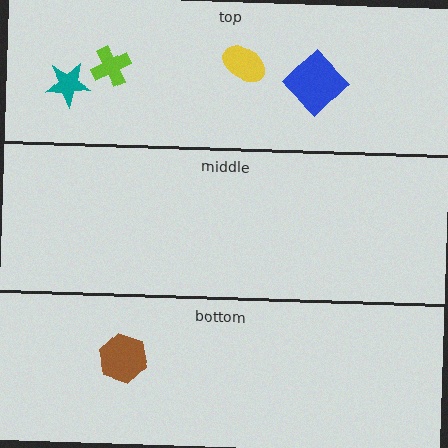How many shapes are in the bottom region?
1.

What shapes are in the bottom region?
The brown hexagon.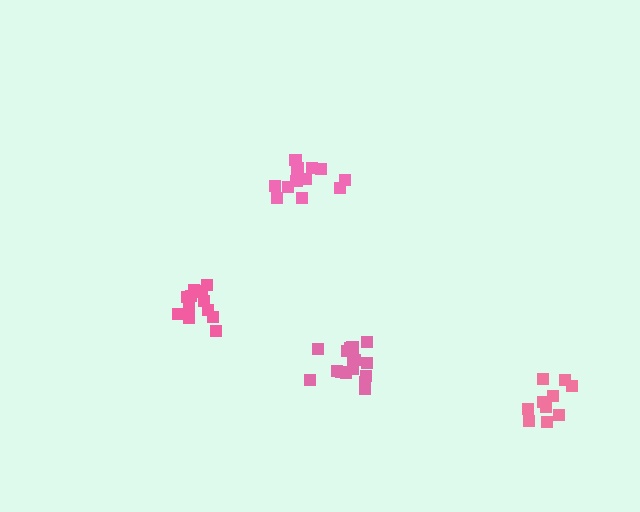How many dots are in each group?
Group 1: 16 dots, Group 2: 12 dots, Group 3: 10 dots, Group 4: 13 dots (51 total).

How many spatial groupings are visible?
There are 4 spatial groupings.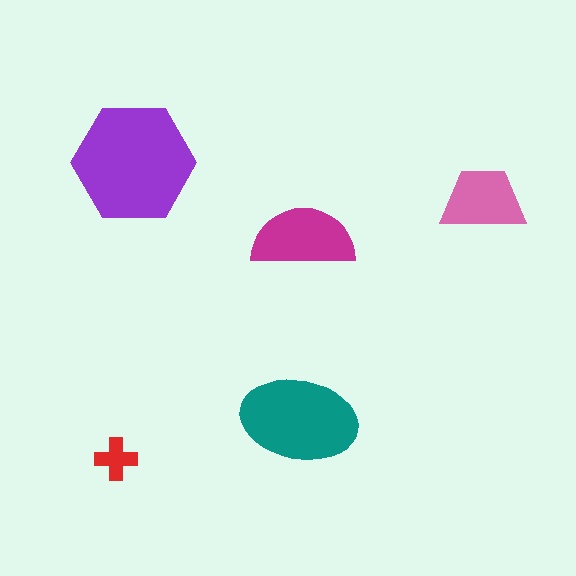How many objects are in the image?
There are 5 objects in the image.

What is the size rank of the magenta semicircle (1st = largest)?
3rd.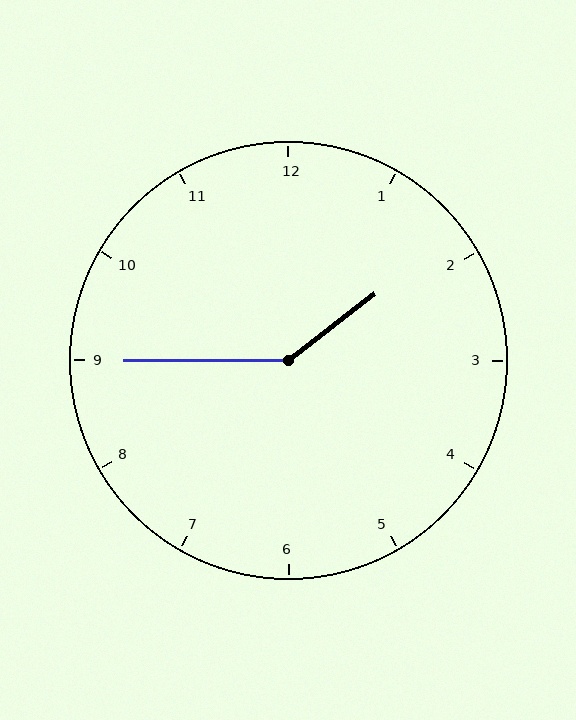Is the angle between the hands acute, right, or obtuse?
It is obtuse.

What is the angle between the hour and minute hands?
Approximately 142 degrees.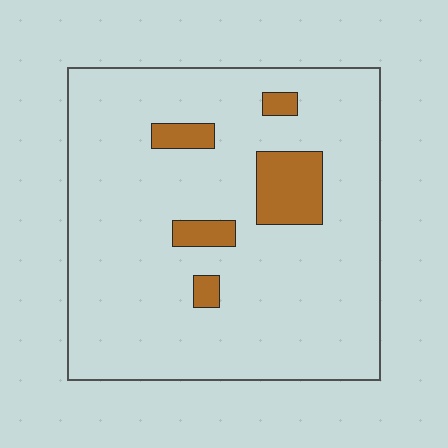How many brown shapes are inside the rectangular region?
5.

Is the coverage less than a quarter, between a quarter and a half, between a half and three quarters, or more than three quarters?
Less than a quarter.